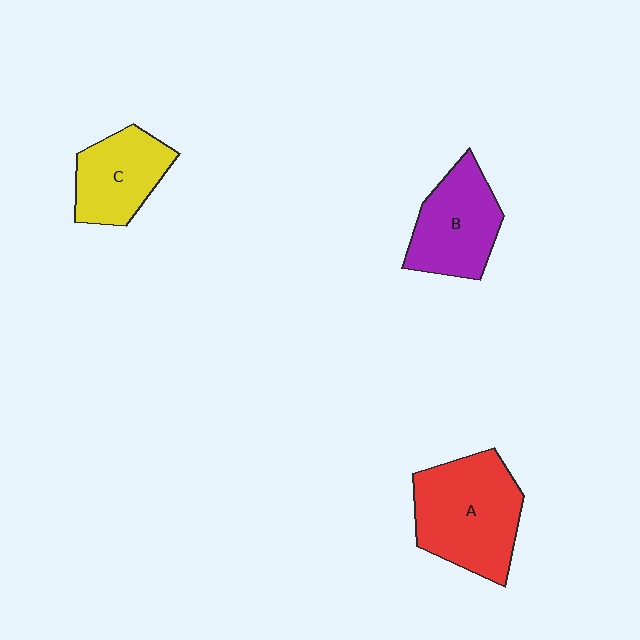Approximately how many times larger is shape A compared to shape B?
Approximately 1.3 times.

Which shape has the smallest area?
Shape C (yellow).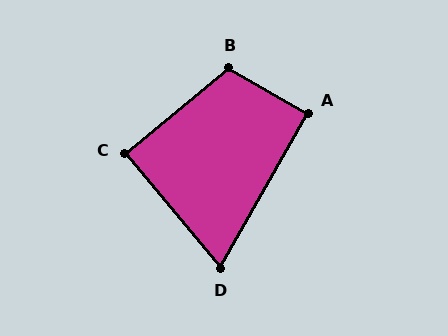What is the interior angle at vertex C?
Approximately 90 degrees (approximately right).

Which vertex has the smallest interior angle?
D, at approximately 69 degrees.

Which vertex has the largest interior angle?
B, at approximately 111 degrees.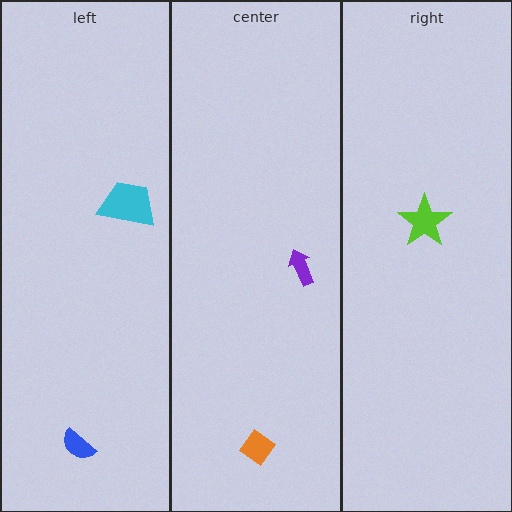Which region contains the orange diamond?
The center region.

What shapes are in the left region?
The blue semicircle, the cyan trapezoid.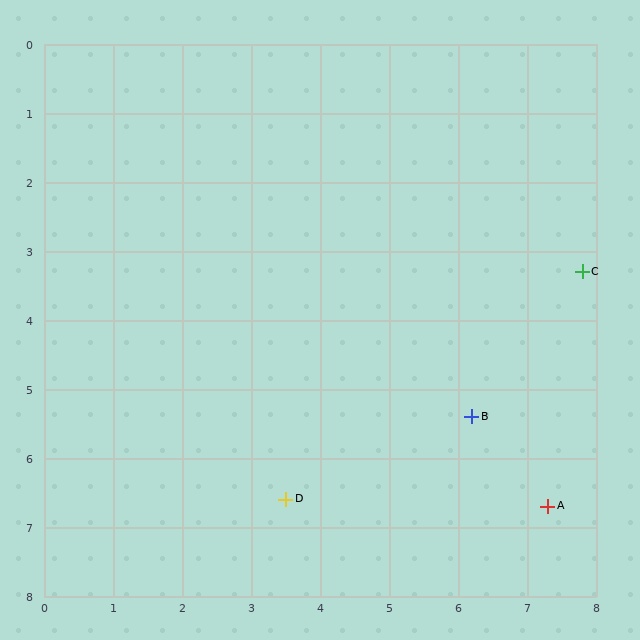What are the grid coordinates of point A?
Point A is at approximately (7.3, 6.7).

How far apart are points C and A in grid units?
Points C and A are about 3.4 grid units apart.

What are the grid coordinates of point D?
Point D is at approximately (3.5, 6.6).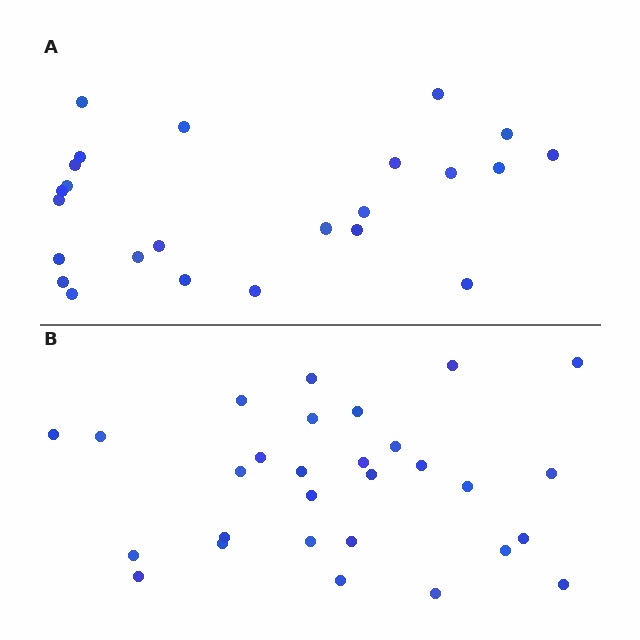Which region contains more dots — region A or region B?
Region B (the bottom region) has more dots.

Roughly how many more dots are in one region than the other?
Region B has about 5 more dots than region A.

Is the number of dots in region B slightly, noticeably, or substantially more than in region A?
Region B has only slightly more — the two regions are fairly close. The ratio is roughly 1.2 to 1.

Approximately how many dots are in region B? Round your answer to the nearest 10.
About 30 dots. (The exact count is 29, which rounds to 30.)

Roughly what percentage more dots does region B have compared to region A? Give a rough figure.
About 20% more.